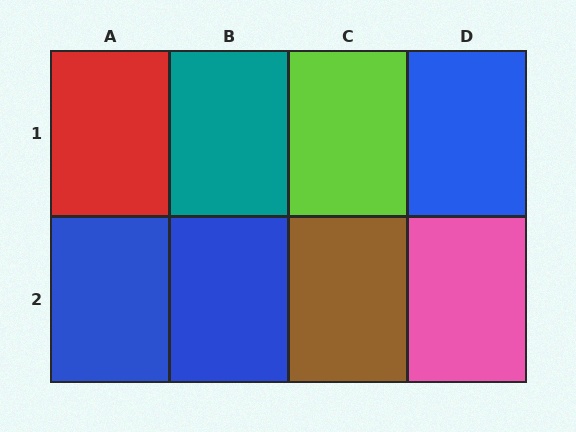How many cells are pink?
1 cell is pink.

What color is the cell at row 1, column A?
Red.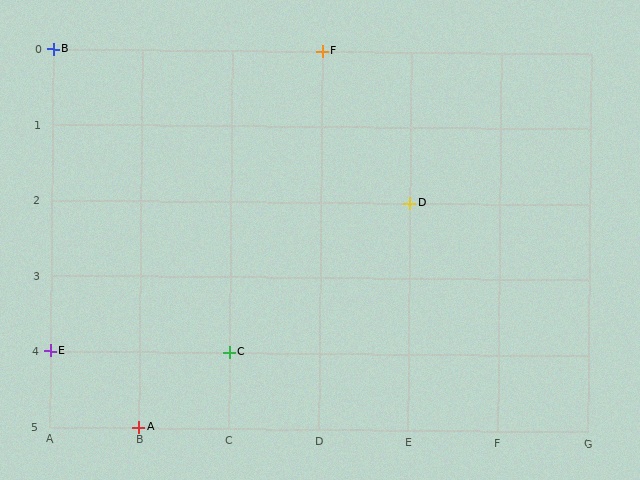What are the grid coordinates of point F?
Point F is at grid coordinates (D, 0).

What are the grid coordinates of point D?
Point D is at grid coordinates (E, 2).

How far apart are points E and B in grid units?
Points E and B are 4 rows apart.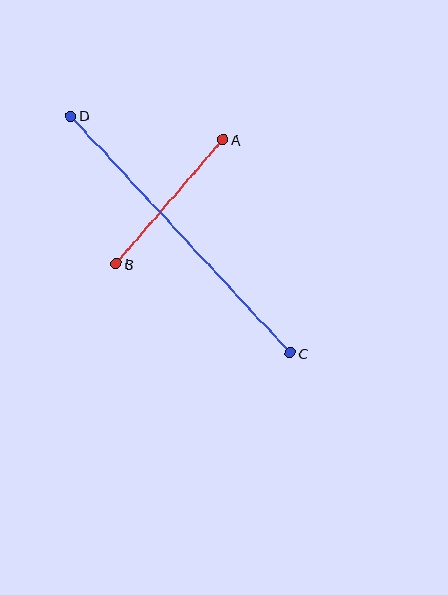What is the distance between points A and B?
The distance is approximately 164 pixels.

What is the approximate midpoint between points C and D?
The midpoint is at approximately (181, 234) pixels.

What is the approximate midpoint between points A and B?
The midpoint is at approximately (170, 201) pixels.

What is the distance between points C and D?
The distance is approximately 323 pixels.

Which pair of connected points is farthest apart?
Points C and D are farthest apart.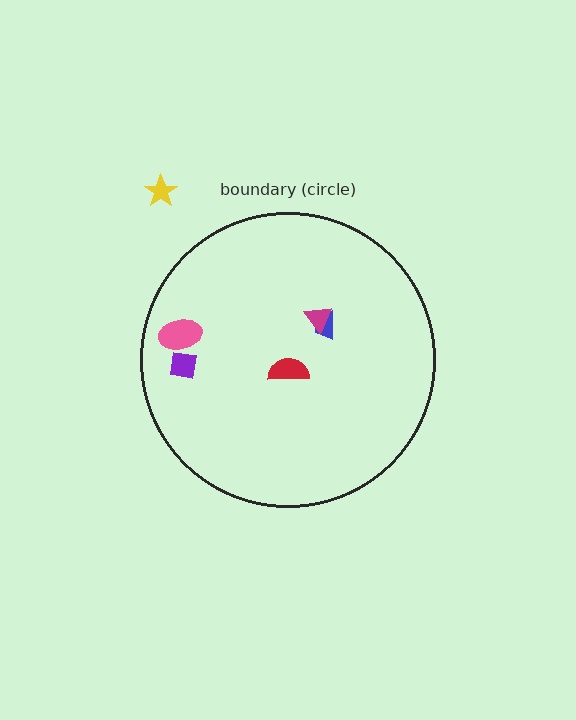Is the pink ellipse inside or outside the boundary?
Inside.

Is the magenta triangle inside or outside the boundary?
Inside.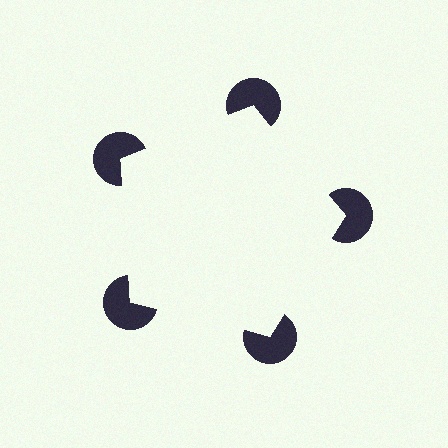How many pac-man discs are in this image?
There are 5 — one at each vertex of the illusory pentagon.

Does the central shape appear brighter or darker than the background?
It typically appears slightly brighter than the background, even though no actual brightness change is drawn.